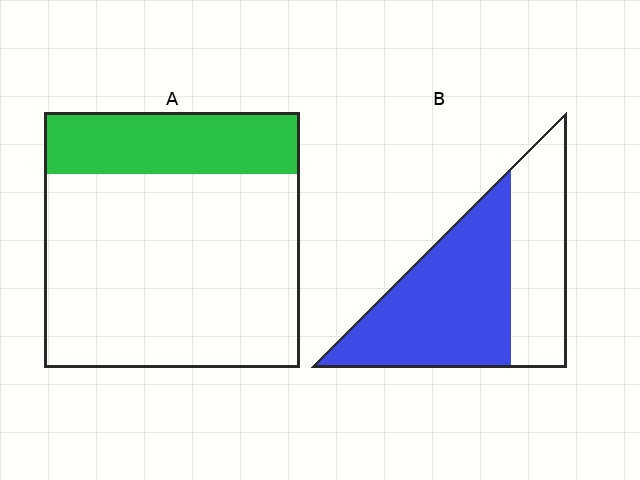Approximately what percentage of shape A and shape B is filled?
A is approximately 25% and B is approximately 60%.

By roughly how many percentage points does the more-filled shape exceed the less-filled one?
By roughly 35 percentage points (B over A).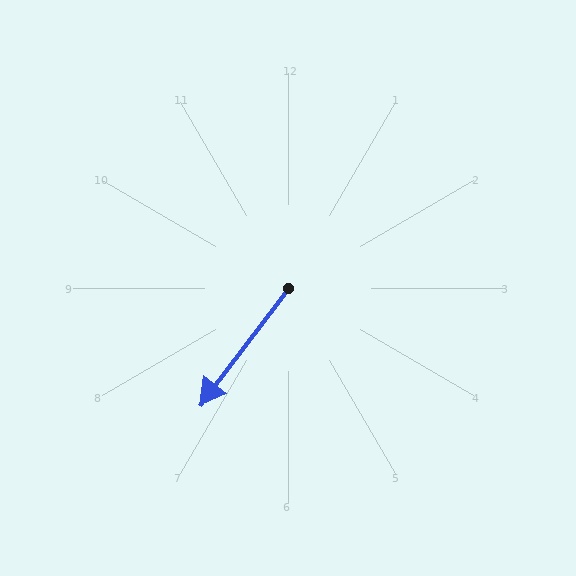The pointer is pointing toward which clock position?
Roughly 7 o'clock.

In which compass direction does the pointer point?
Southwest.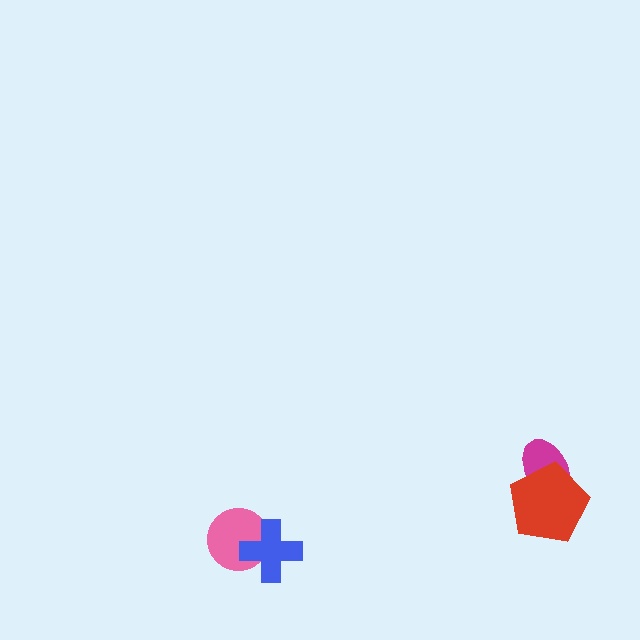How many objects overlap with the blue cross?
1 object overlaps with the blue cross.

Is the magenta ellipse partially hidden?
Yes, it is partially covered by another shape.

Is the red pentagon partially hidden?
No, no other shape covers it.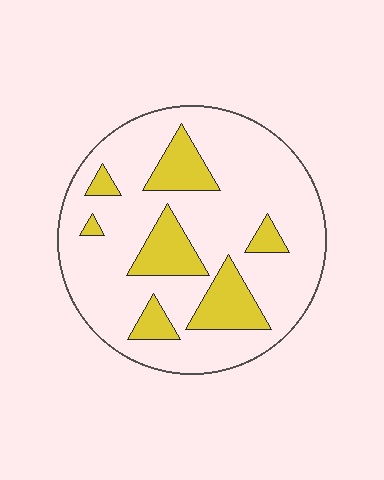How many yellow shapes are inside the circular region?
7.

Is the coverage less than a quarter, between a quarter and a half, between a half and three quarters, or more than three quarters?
Less than a quarter.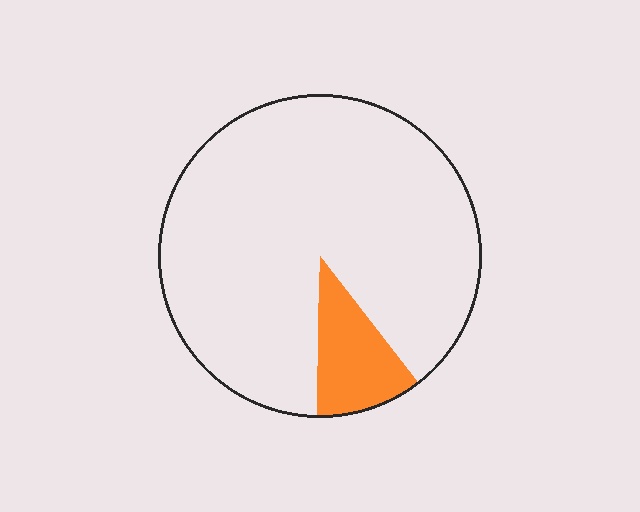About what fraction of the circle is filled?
About one tenth (1/10).